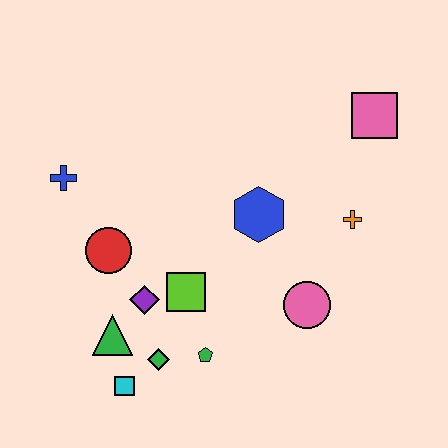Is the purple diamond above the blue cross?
No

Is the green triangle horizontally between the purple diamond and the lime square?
No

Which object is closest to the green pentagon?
The green diamond is closest to the green pentagon.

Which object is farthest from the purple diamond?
The pink square is farthest from the purple diamond.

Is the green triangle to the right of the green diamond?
No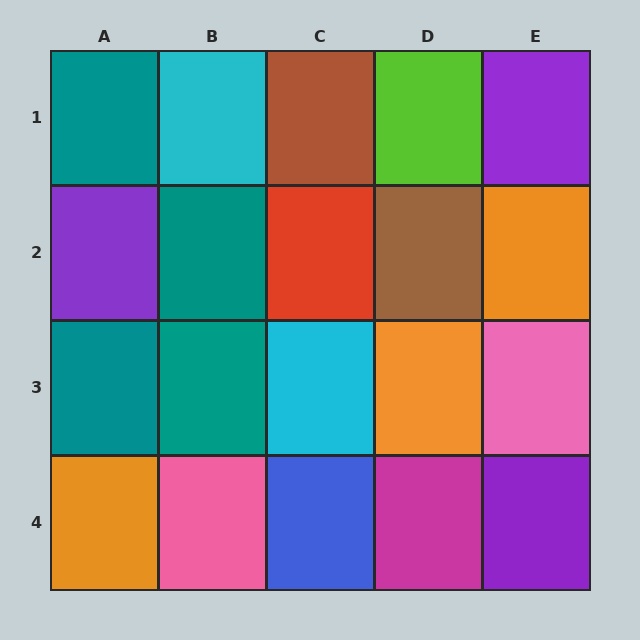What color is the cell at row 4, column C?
Blue.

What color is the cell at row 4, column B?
Pink.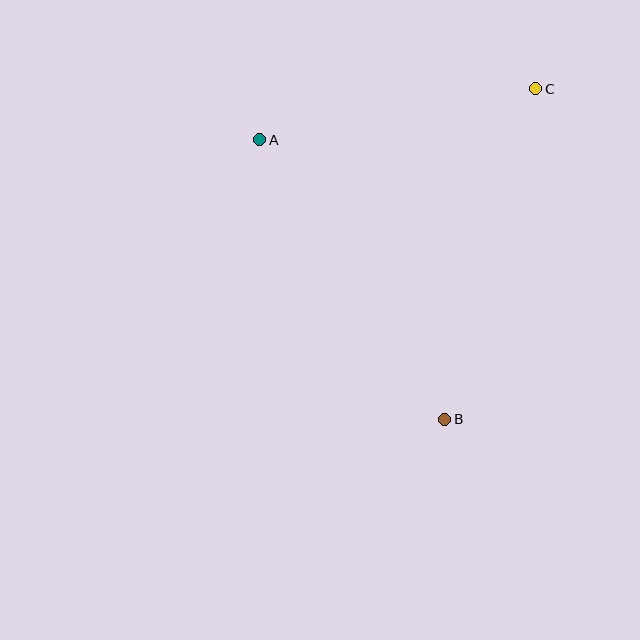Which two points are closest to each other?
Points A and C are closest to each other.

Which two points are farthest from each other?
Points B and C are farthest from each other.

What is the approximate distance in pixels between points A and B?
The distance between A and B is approximately 335 pixels.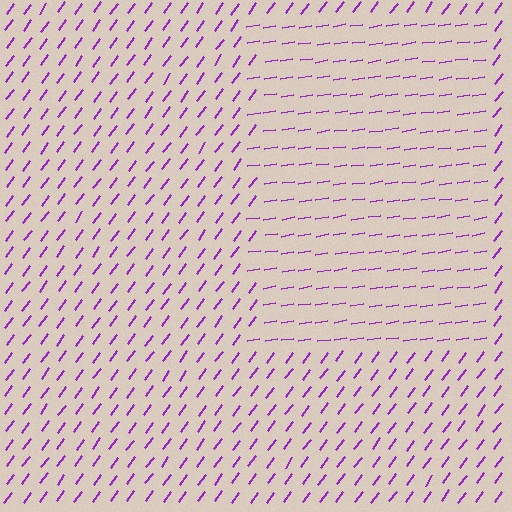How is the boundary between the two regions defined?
The boundary is defined purely by a change in line orientation (approximately 45 degrees difference). All lines are the same color and thickness.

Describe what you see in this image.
The image is filled with small purple line segments. A rectangle region in the image has lines oriented differently from the surrounding lines, creating a visible texture boundary.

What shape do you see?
I see a rectangle.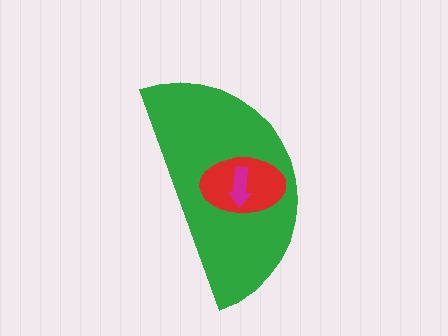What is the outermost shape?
The green semicircle.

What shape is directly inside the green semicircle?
The red ellipse.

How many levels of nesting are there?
3.